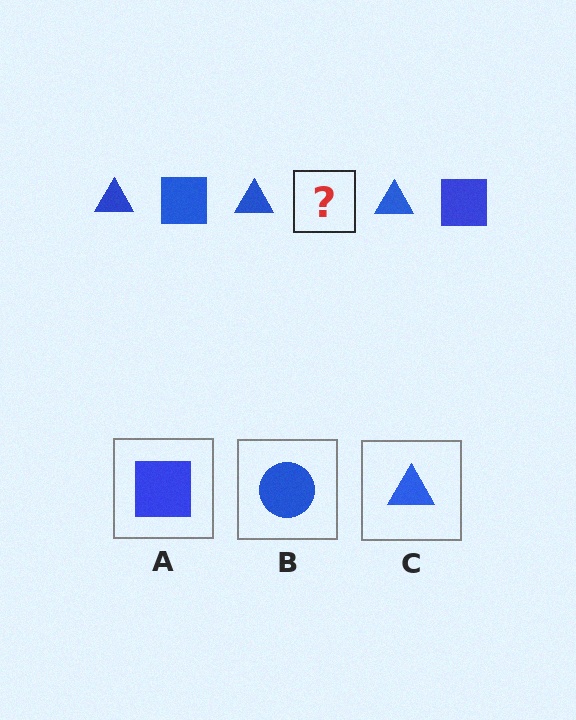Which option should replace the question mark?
Option A.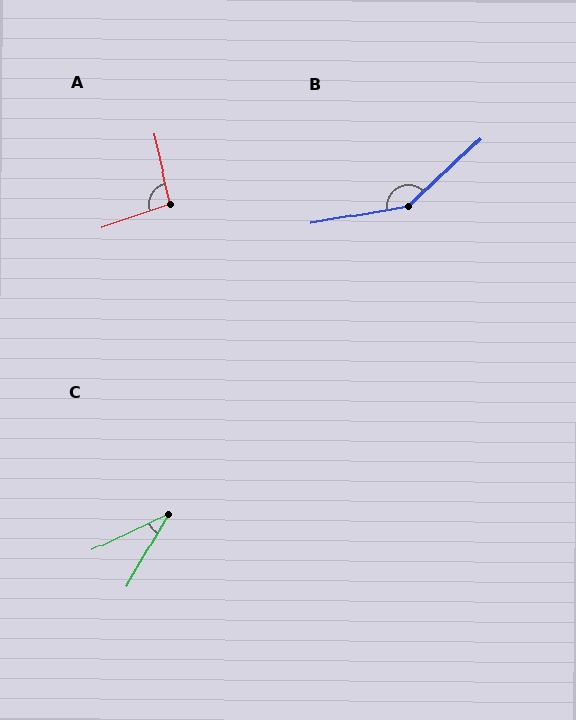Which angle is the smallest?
C, at approximately 34 degrees.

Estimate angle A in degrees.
Approximately 96 degrees.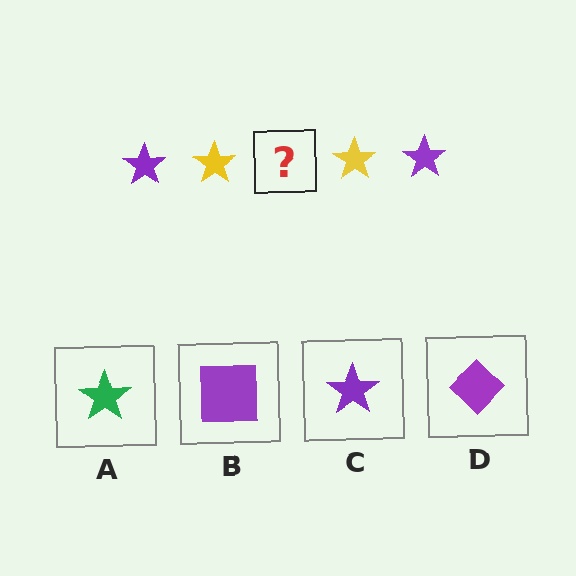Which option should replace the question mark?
Option C.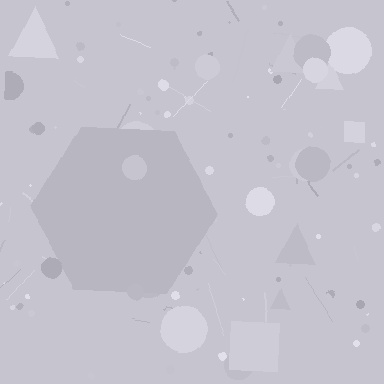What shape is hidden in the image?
A hexagon is hidden in the image.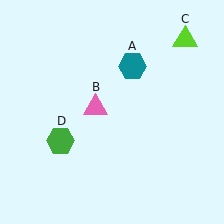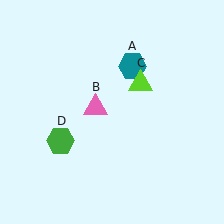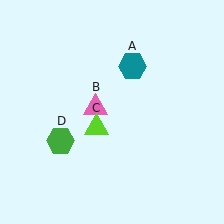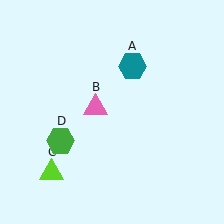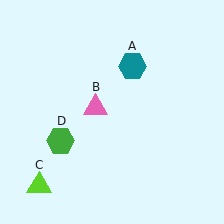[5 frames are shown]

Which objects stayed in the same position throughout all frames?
Teal hexagon (object A) and pink triangle (object B) and green hexagon (object D) remained stationary.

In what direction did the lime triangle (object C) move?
The lime triangle (object C) moved down and to the left.